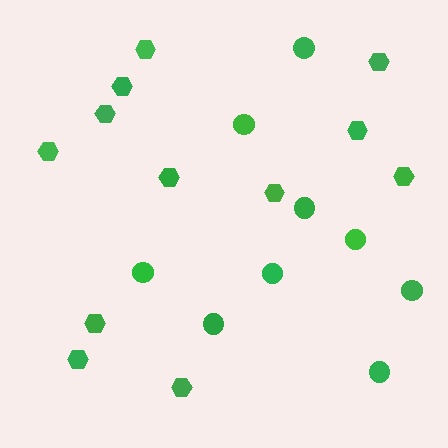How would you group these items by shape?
There are 2 groups: one group of circles (9) and one group of hexagons (12).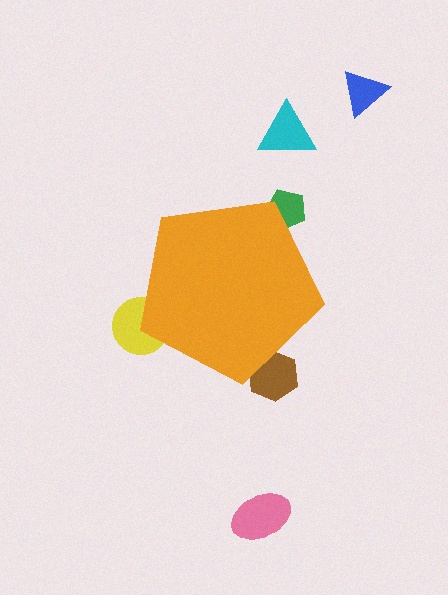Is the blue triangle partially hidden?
No, the blue triangle is fully visible.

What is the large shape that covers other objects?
An orange pentagon.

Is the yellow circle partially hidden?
Yes, the yellow circle is partially hidden behind the orange pentagon.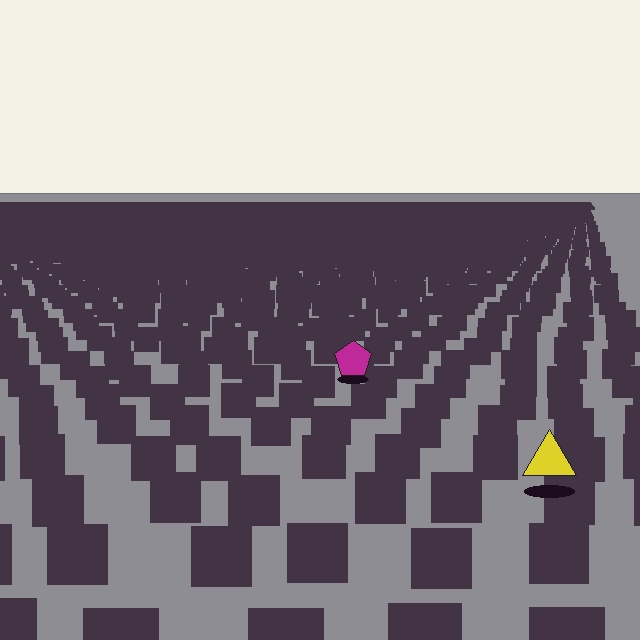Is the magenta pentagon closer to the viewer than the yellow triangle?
No. The yellow triangle is closer — you can tell from the texture gradient: the ground texture is coarser near it.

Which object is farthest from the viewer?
The magenta pentagon is farthest from the viewer. It appears smaller and the ground texture around it is denser.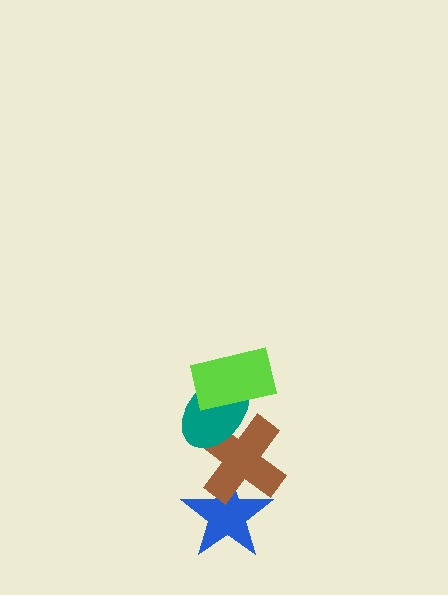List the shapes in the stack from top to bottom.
From top to bottom: the lime rectangle, the teal ellipse, the brown cross, the blue star.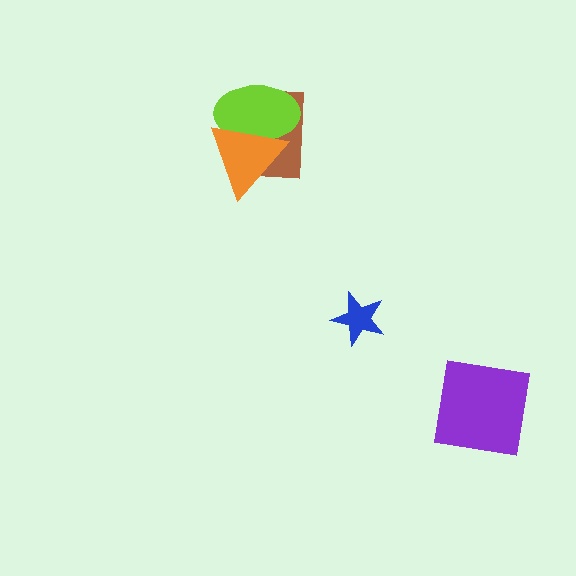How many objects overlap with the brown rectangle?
2 objects overlap with the brown rectangle.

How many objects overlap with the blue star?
0 objects overlap with the blue star.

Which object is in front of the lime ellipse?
The orange triangle is in front of the lime ellipse.